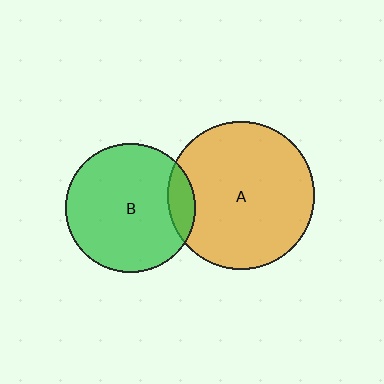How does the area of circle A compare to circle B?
Approximately 1.3 times.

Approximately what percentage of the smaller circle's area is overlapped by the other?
Approximately 10%.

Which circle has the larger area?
Circle A (orange).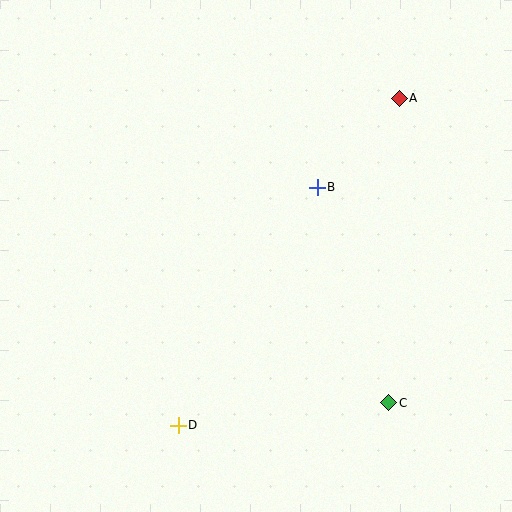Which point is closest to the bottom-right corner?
Point C is closest to the bottom-right corner.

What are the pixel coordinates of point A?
Point A is at (399, 98).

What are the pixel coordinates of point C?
Point C is at (389, 403).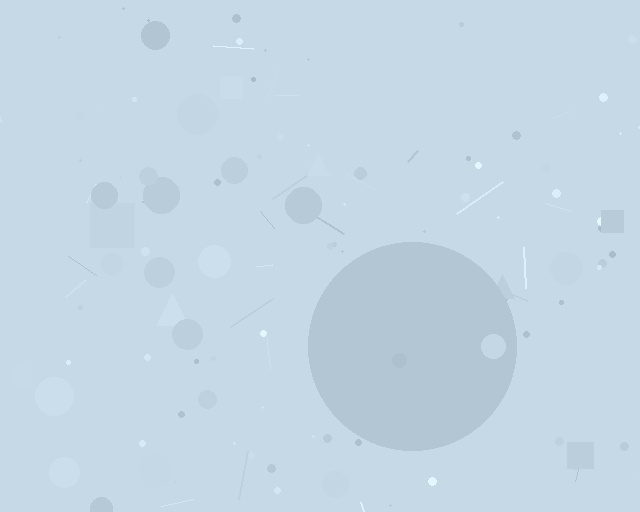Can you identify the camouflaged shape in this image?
The camouflaged shape is a circle.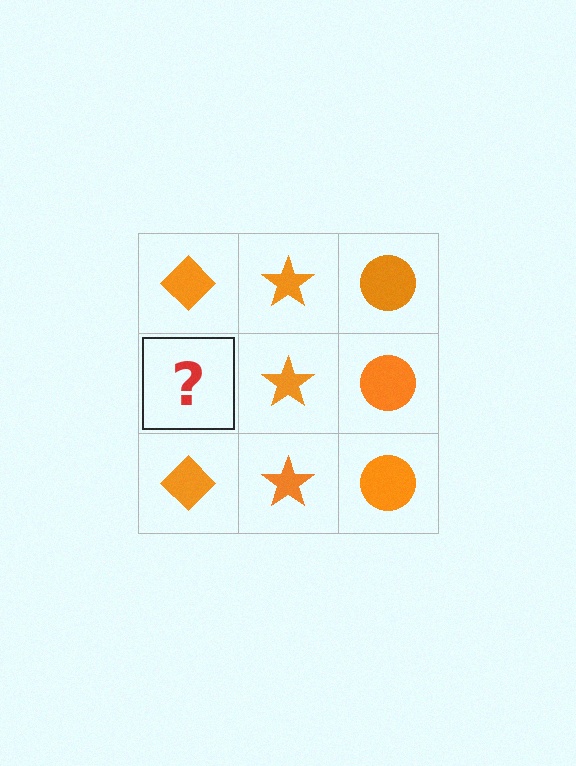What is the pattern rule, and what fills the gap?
The rule is that each column has a consistent shape. The gap should be filled with an orange diamond.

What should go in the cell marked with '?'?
The missing cell should contain an orange diamond.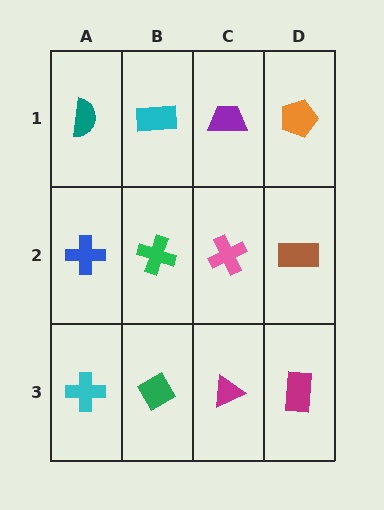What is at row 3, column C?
A magenta triangle.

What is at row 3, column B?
A green diamond.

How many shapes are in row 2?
4 shapes.